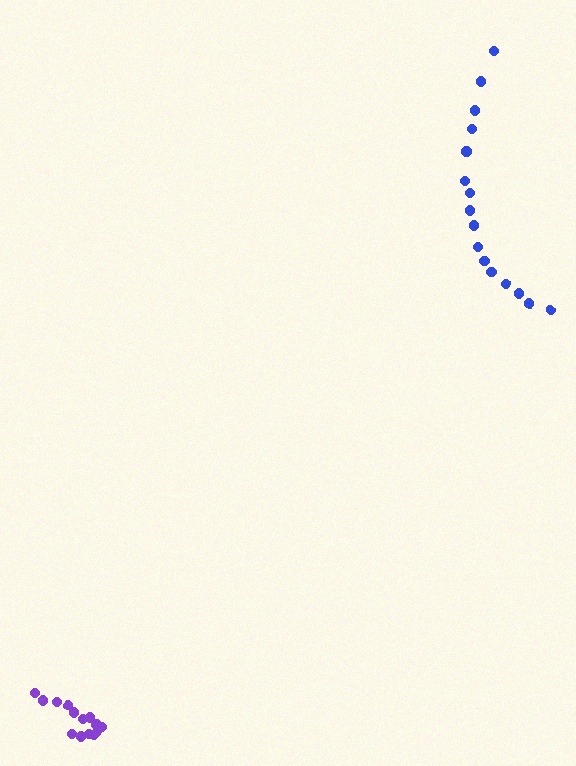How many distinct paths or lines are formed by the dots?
There are 2 distinct paths.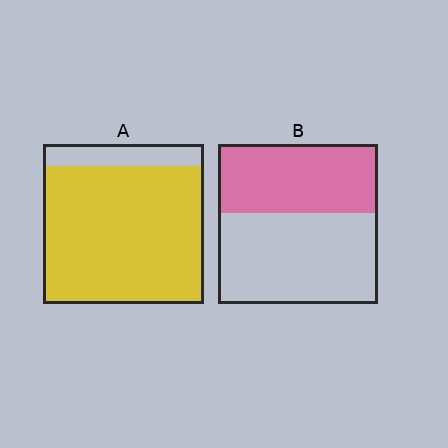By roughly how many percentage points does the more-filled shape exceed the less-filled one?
By roughly 45 percentage points (A over B).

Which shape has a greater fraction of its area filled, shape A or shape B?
Shape A.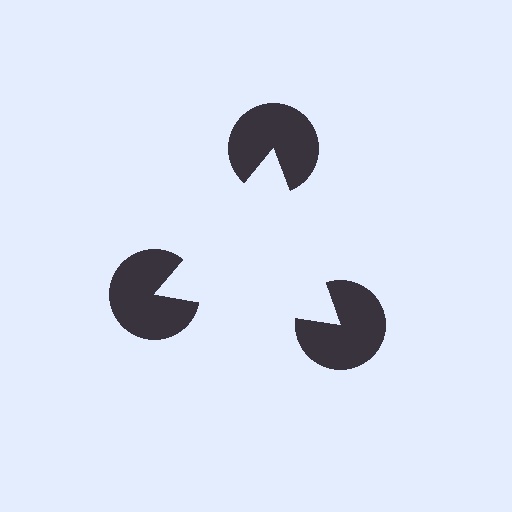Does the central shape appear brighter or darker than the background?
It typically appears slightly brighter than the background, even though no actual brightness change is drawn.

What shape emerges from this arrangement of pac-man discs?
An illusory triangle — its edges are inferred from the aligned wedge cuts in the pac-man discs, not physically drawn.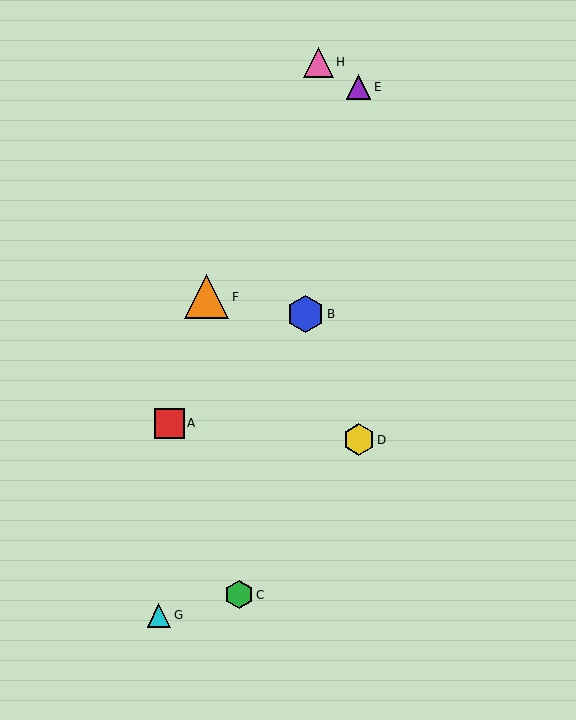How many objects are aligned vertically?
2 objects (D, E) are aligned vertically.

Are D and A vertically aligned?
No, D is at x≈359 and A is at x≈169.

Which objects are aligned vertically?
Objects D, E are aligned vertically.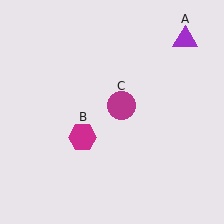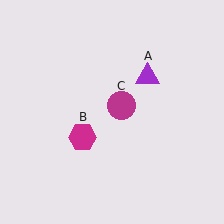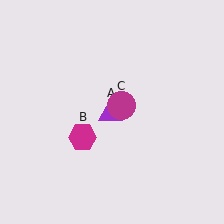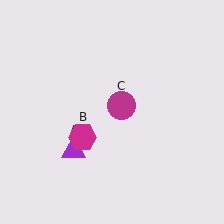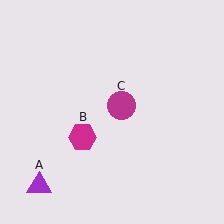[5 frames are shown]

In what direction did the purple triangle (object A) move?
The purple triangle (object A) moved down and to the left.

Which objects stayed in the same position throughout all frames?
Magenta hexagon (object B) and magenta circle (object C) remained stationary.